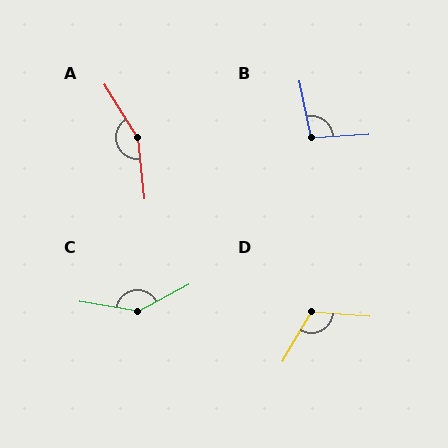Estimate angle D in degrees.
Approximately 116 degrees.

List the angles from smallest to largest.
B (98°), D (116°), C (142°), A (155°).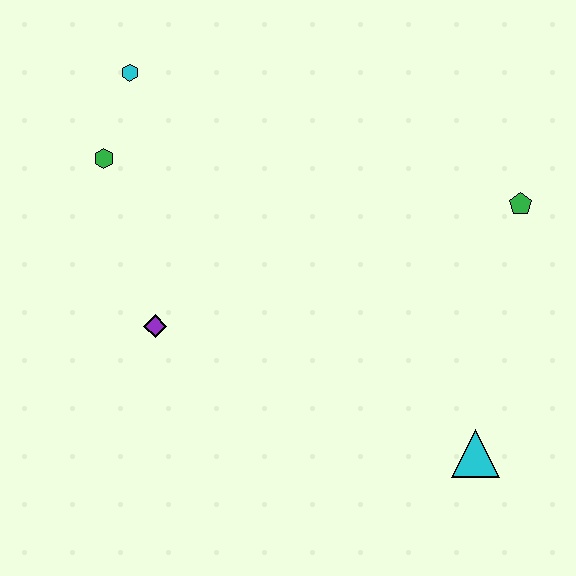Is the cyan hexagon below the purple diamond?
No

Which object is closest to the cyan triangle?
The green pentagon is closest to the cyan triangle.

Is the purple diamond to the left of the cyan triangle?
Yes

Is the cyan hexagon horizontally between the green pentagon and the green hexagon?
Yes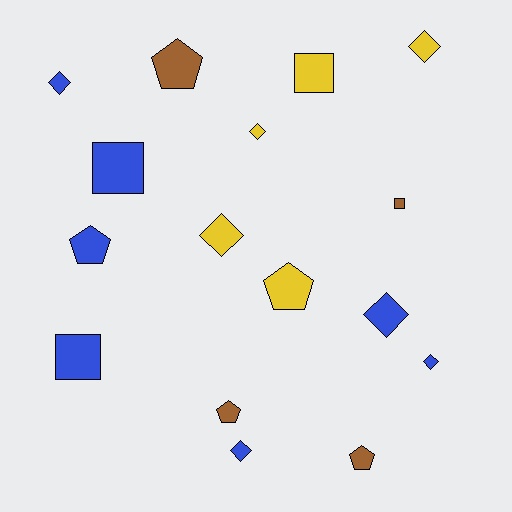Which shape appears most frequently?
Diamond, with 7 objects.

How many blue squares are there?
There are 2 blue squares.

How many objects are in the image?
There are 16 objects.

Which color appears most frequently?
Blue, with 7 objects.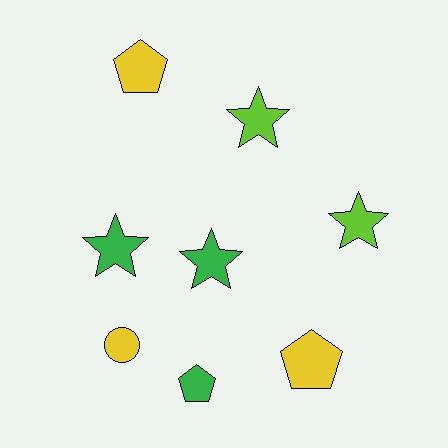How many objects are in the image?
There are 8 objects.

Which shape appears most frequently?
Star, with 4 objects.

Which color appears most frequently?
Green, with 3 objects.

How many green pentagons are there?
There is 1 green pentagon.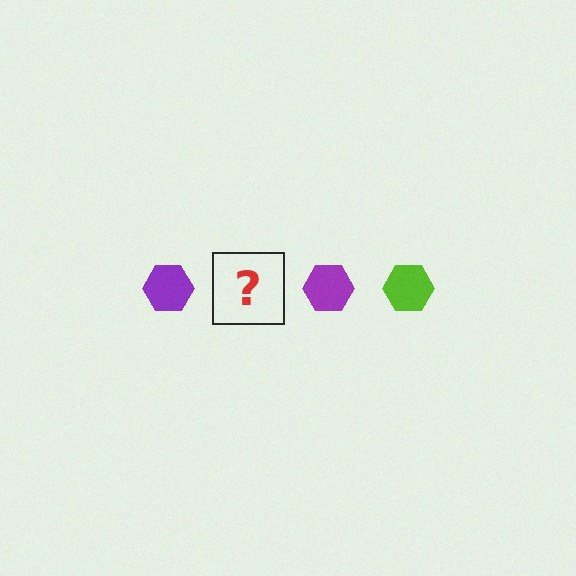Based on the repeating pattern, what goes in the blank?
The blank should be a lime hexagon.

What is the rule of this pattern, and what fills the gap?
The rule is that the pattern cycles through purple, lime hexagons. The gap should be filled with a lime hexagon.